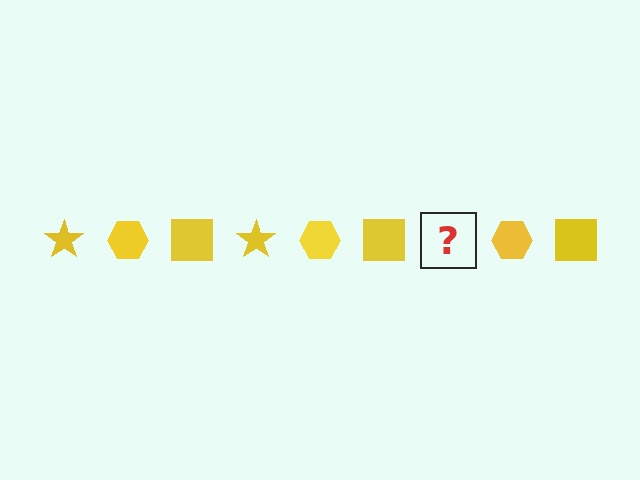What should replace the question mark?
The question mark should be replaced with a yellow star.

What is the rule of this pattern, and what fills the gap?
The rule is that the pattern cycles through star, hexagon, square shapes in yellow. The gap should be filled with a yellow star.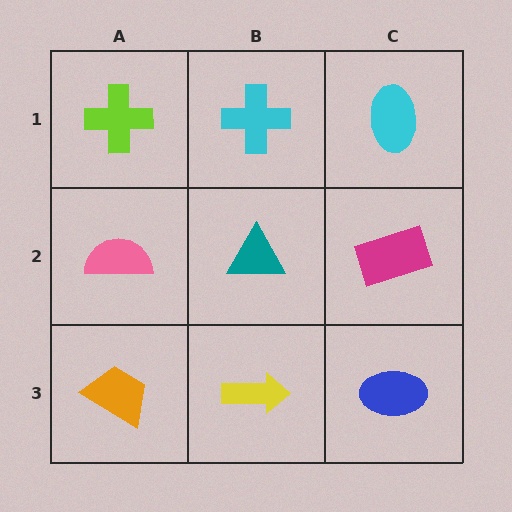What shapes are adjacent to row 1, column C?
A magenta rectangle (row 2, column C), a cyan cross (row 1, column B).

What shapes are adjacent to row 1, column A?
A pink semicircle (row 2, column A), a cyan cross (row 1, column B).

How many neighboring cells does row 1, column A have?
2.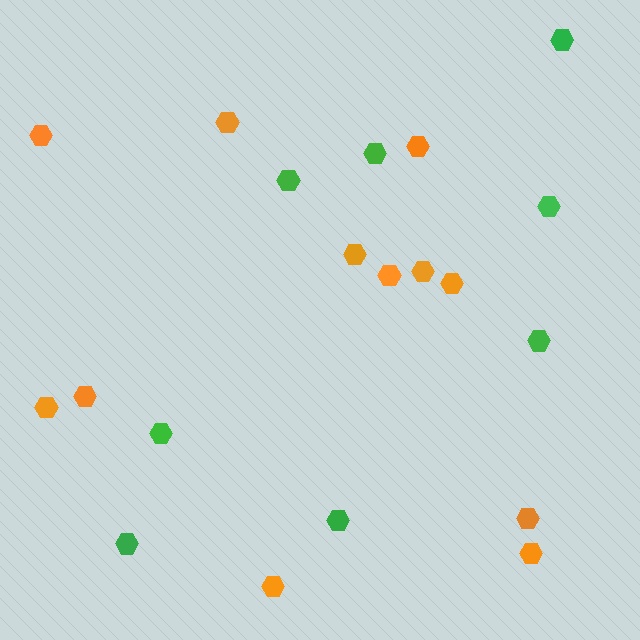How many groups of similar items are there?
There are 2 groups: one group of orange hexagons (12) and one group of green hexagons (8).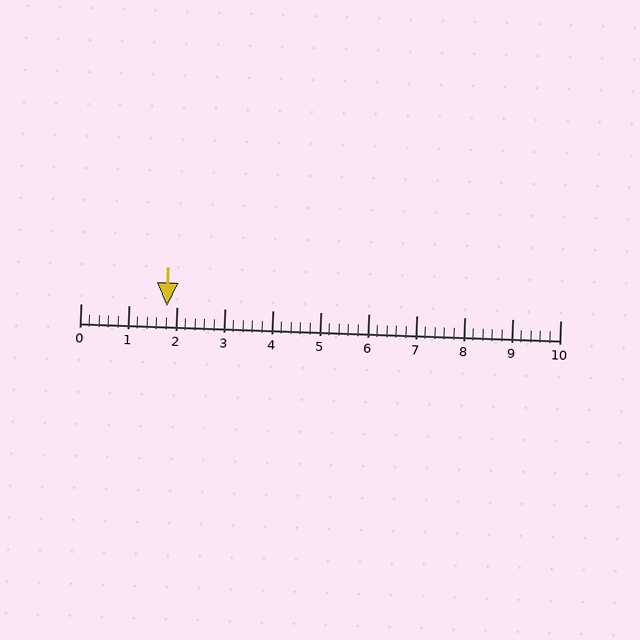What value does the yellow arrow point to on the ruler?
The yellow arrow points to approximately 1.8.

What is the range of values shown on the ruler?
The ruler shows values from 0 to 10.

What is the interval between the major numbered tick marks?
The major tick marks are spaced 1 units apart.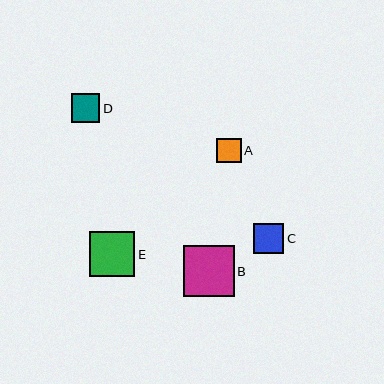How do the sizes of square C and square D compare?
Square C and square D are approximately the same size.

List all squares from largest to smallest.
From largest to smallest: B, E, C, D, A.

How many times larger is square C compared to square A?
Square C is approximately 1.2 times the size of square A.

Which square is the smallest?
Square A is the smallest with a size of approximately 24 pixels.